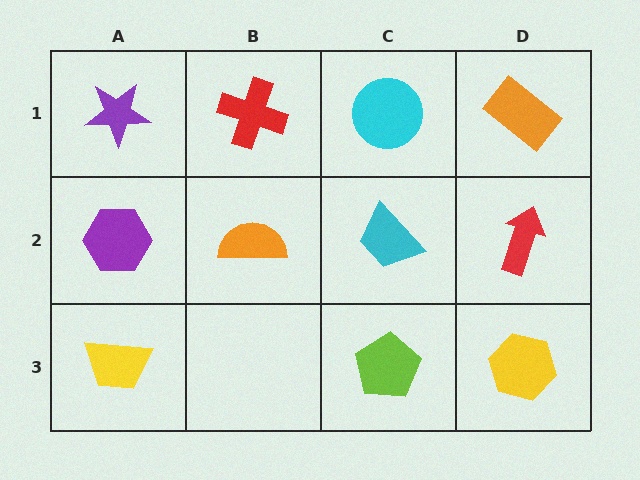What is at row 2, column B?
An orange semicircle.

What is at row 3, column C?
A lime pentagon.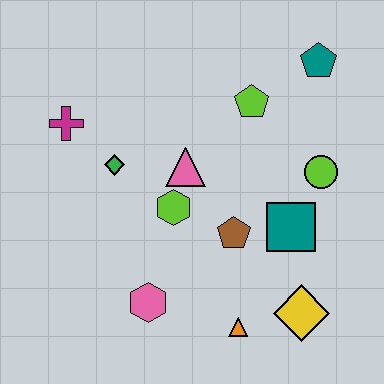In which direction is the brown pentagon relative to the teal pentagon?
The brown pentagon is below the teal pentagon.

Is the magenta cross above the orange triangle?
Yes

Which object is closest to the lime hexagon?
The pink triangle is closest to the lime hexagon.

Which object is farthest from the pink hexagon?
The teal pentagon is farthest from the pink hexagon.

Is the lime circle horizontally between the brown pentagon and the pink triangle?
No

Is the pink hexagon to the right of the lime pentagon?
No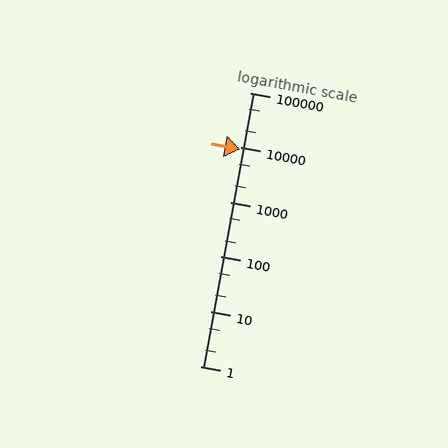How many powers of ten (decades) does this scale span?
The scale spans 5 decades, from 1 to 100000.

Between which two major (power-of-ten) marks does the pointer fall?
The pointer is between 1000 and 10000.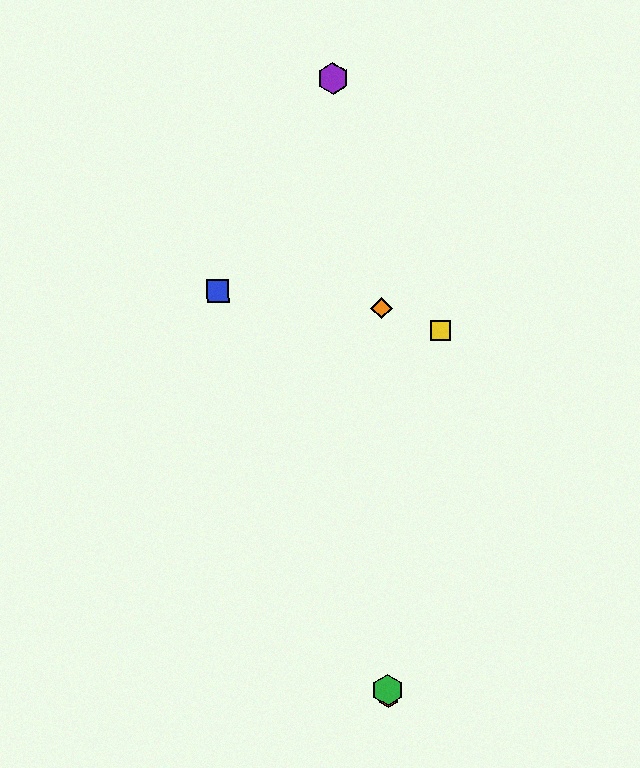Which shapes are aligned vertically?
The red hexagon, the green hexagon, the orange diamond are aligned vertically.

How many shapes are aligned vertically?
3 shapes (the red hexagon, the green hexagon, the orange diamond) are aligned vertically.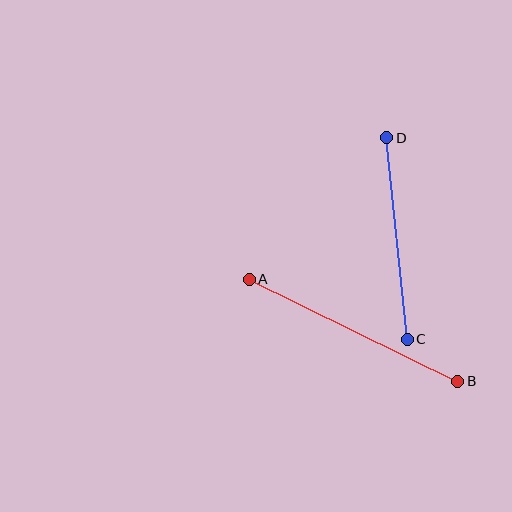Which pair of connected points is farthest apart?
Points A and B are farthest apart.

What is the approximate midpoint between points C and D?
The midpoint is at approximately (397, 238) pixels.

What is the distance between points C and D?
The distance is approximately 202 pixels.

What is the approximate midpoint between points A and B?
The midpoint is at approximately (354, 330) pixels.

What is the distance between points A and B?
The distance is approximately 232 pixels.